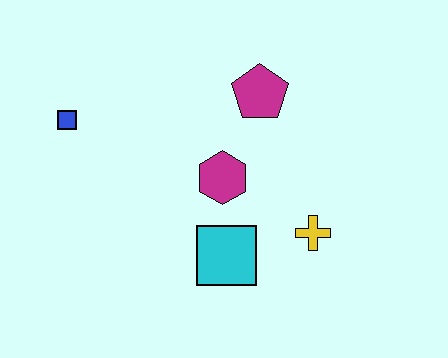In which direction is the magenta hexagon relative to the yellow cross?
The magenta hexagon is to the left of the yellow cross.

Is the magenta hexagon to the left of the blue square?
No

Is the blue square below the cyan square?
No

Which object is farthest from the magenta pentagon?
The blue square is farthest from the magenta pentagon.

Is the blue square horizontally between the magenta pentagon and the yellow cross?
No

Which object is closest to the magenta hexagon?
The cyan square is closest to the magenta hexagon.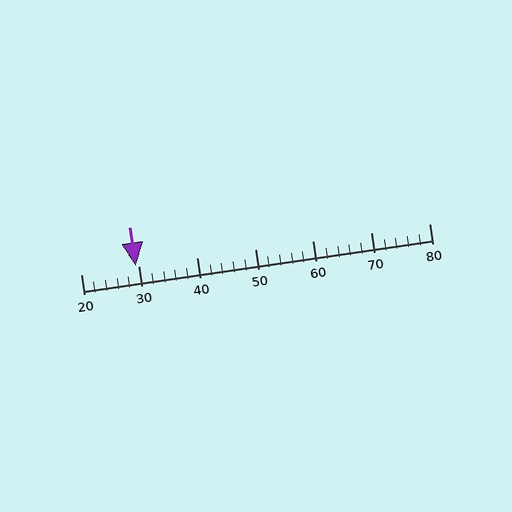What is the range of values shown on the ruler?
The ruler shows values from 20 to 80.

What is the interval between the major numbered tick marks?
The major tick marks are spaced 10 units apart.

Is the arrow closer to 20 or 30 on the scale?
The arrow is closer to 30.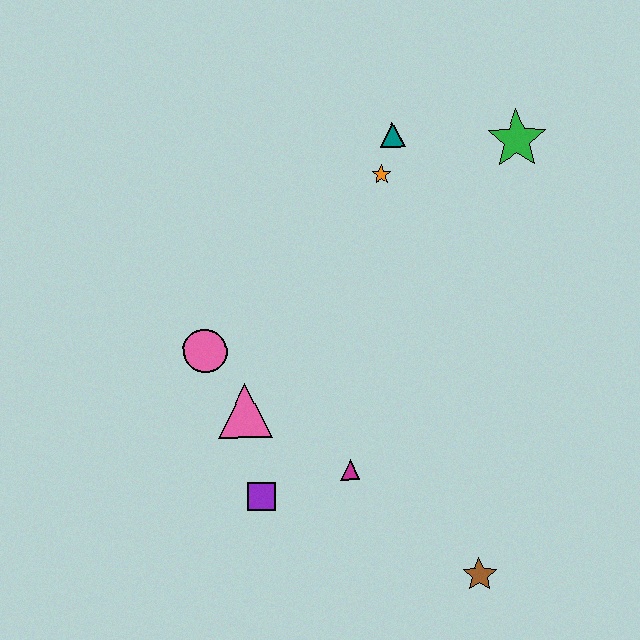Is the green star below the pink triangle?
No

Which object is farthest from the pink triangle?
The green star is farthest from the pink triangle.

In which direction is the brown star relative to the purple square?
The brown star is to the right of the purple square.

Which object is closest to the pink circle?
The pink triangle is closest to the pink circle.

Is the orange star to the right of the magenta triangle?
Yes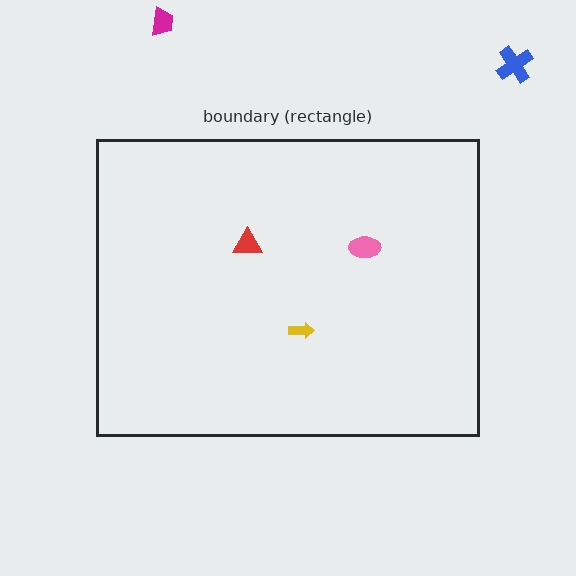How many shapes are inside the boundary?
3 inside, 2 outside.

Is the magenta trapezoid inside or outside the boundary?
Outside.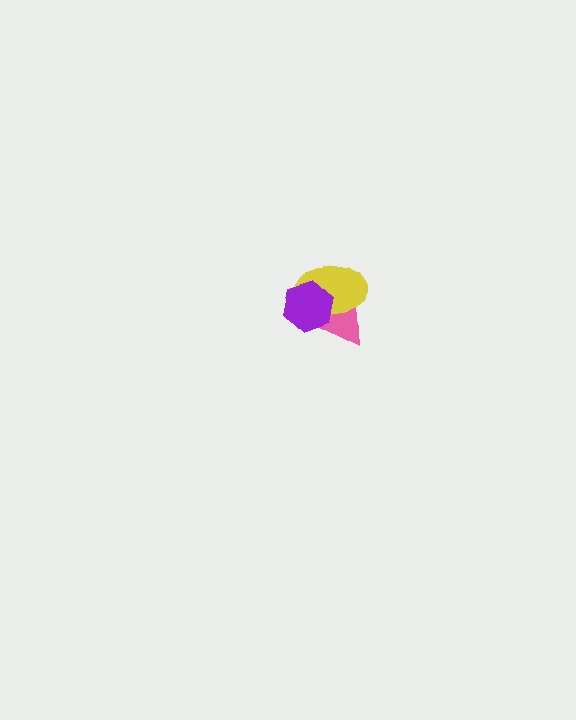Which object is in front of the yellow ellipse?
The purple hexagon is in front of the yellow ellipse.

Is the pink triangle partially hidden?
Yes, it is partially covered by another shape.